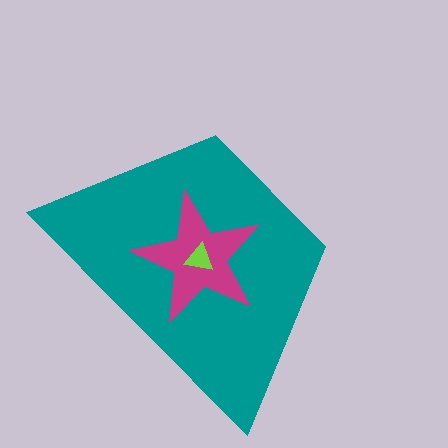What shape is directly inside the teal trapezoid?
The magenta star.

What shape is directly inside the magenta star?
The lime triangle.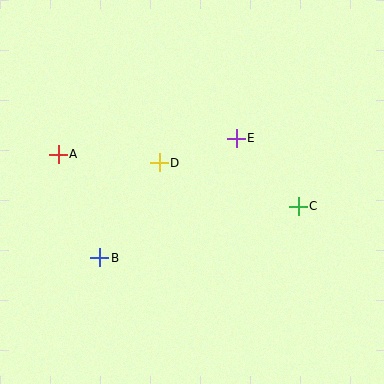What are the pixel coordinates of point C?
Point C is at (298, 206).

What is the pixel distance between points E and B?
The distance between E and B is 181 pixels.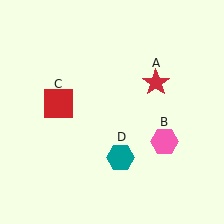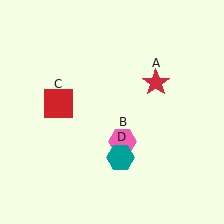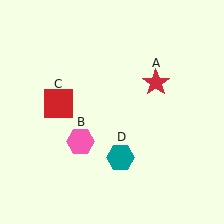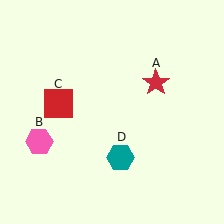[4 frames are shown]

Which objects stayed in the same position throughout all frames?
Red star (object A) and red square (object C) and teal hexagon (object D) remained stationary.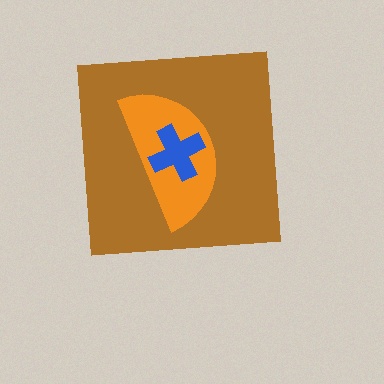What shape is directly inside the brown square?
The orange semicircle.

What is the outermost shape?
The brown square.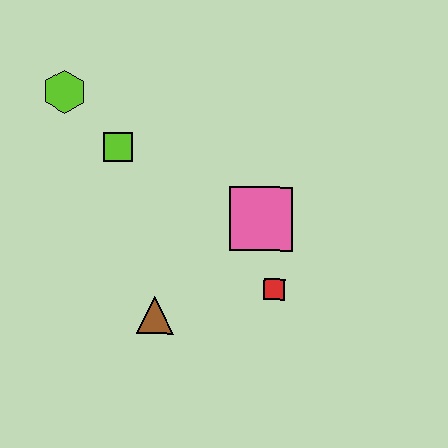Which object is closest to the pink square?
The red square is closest to the pink square.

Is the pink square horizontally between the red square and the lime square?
Yes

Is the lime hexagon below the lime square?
No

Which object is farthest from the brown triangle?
The lime hexagon is farthest from the brown triangle.